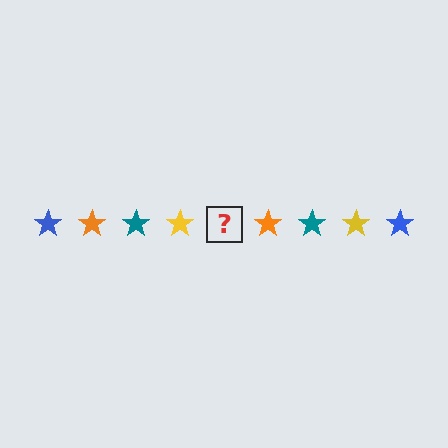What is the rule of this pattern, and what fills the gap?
The rule is that the pattern cycles through blue, orange, teal, yellow stars. The gap should be filled with a blue star.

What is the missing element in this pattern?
The missing element is a blue star.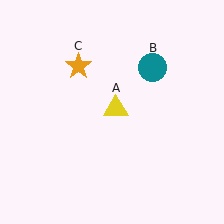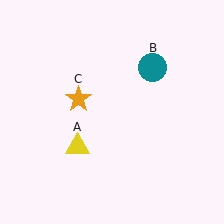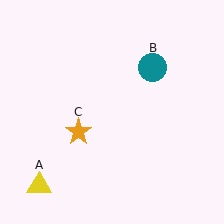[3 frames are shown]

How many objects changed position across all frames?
2 objects changed position: yellow triangle (object A), orange star (object C).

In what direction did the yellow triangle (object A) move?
The yellow triangle (object A) moved down and to the left.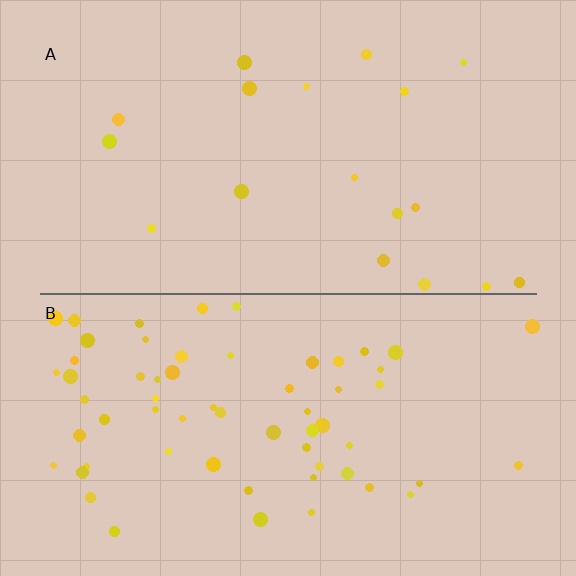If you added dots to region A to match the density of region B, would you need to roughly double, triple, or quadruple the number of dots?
Approximately triple.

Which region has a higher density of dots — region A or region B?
B (the bottom).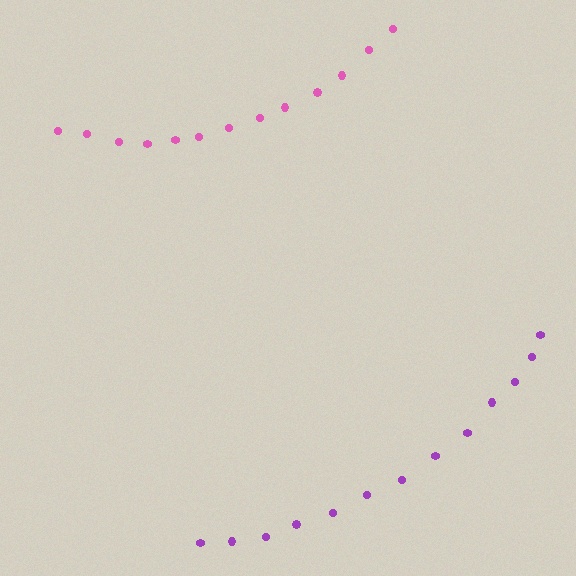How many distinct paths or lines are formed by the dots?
There are 2 distinct paths.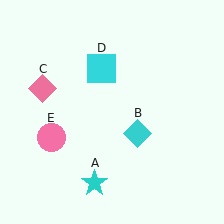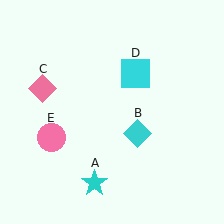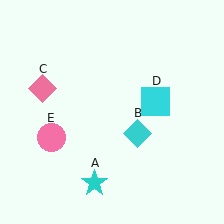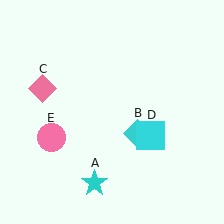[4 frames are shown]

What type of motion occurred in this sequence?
The cyan square (object D) rotated clockwise around the center of the scene.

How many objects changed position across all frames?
1 object changed position: cyan square (object D).